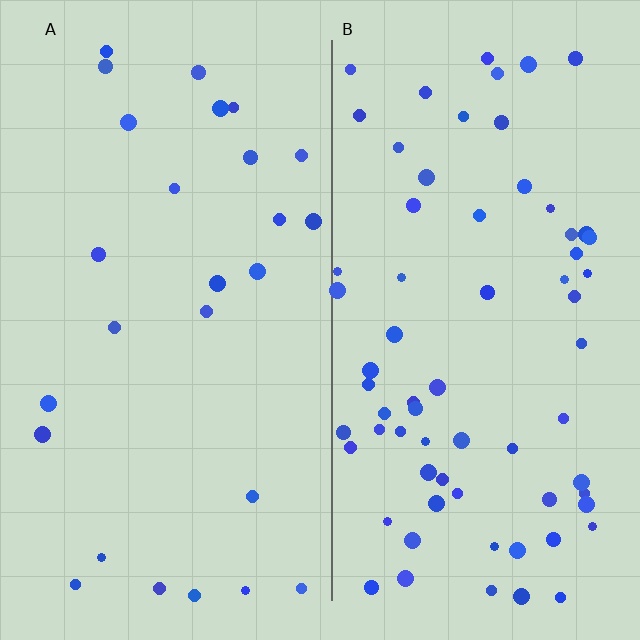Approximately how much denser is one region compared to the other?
Approximately 2.7× — region B over region A.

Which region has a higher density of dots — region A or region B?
B (the right).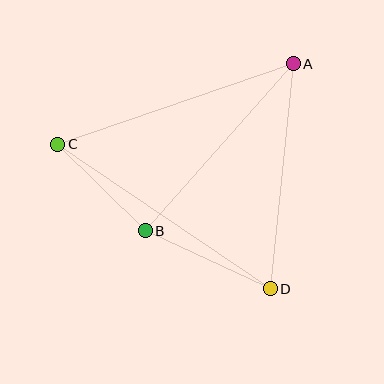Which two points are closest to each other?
Points B and C are closest to each other.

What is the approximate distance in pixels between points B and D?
The distance between B and D is approximately 138 pixels.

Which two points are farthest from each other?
Points C and D are farthest from each other.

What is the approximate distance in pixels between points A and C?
The distance between A and C is approximately 249 pixels.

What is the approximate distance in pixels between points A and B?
The distance between A and B is approximately 223 pixels.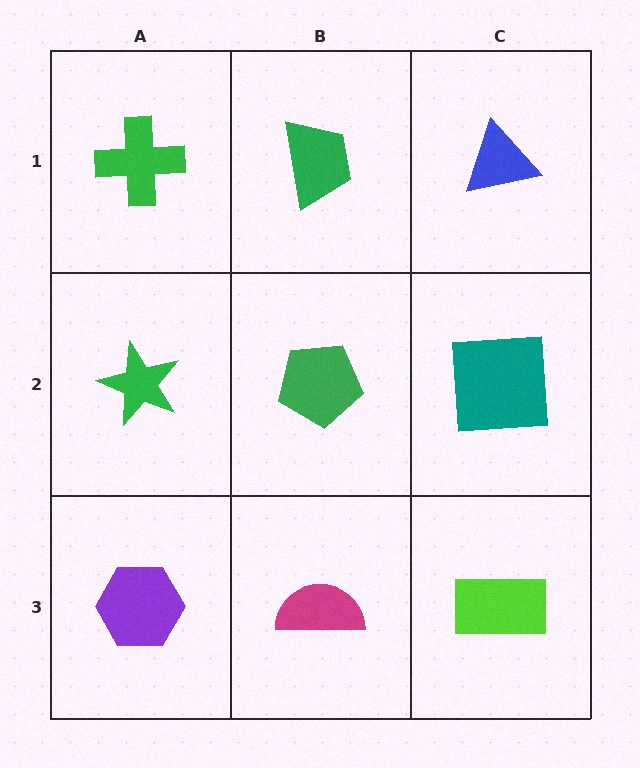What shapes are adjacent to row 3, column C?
A teal square (row 2, column C), a magenta semicircle (row 3, column B).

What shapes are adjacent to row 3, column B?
A green pentagon (row 2, column B), a purple hexagon (row 3, column A), a lime rectangle (row 3, column C).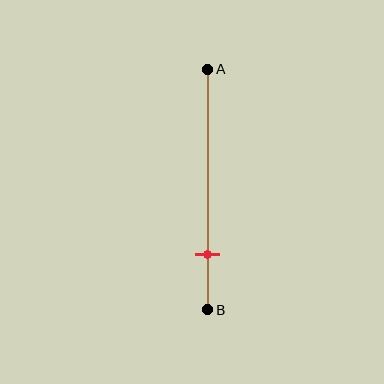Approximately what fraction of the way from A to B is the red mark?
The red mark is approximately 75% of the way from A to B.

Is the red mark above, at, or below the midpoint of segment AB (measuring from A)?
The red mark is below the midpoint of segment AB.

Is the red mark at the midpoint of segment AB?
No, the mark is at about 75% from A, not at the 50% midpoint.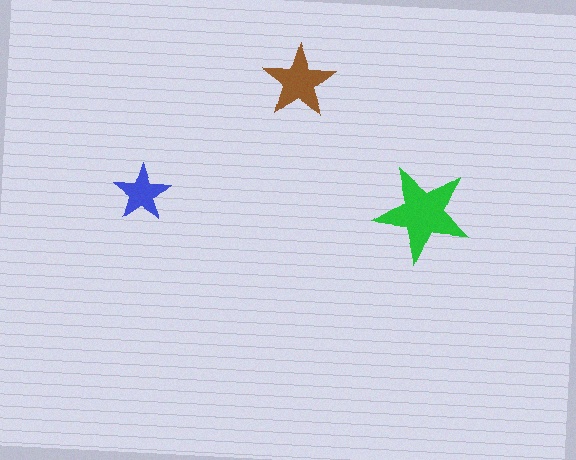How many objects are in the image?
There are 3 objects in the image.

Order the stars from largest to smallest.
the green one, the brown one, the blue one.